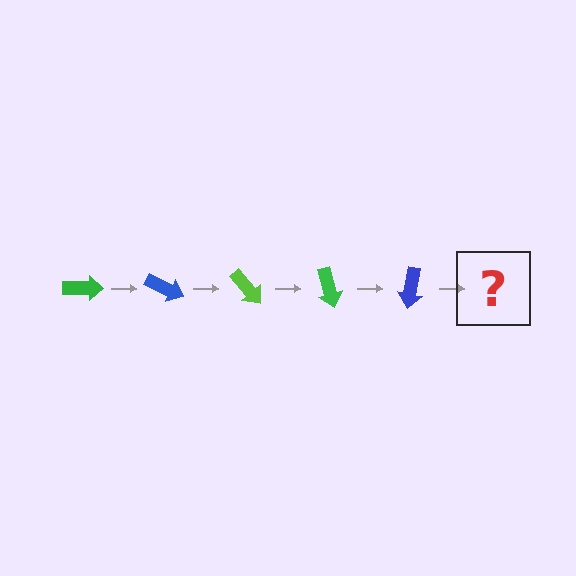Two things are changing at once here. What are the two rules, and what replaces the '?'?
The two rules are that it rotates 25 degrees each step and the color cycles through green, blue, and lime. The '?' should be a lime arrow, rotated 125 degrees from the start.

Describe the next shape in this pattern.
It should be a lime arrow, rotated 125 degrees from the start.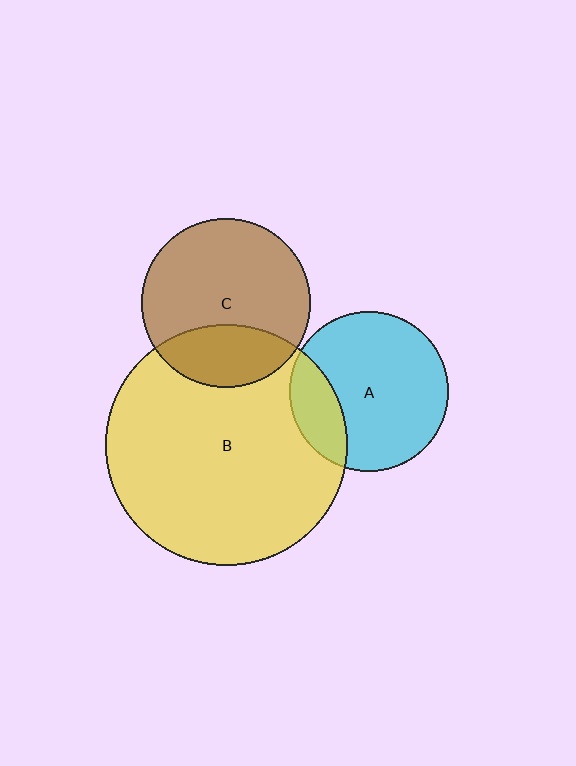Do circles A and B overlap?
Yes.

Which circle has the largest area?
Circle B (yellow).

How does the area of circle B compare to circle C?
Approximately 2.0 times.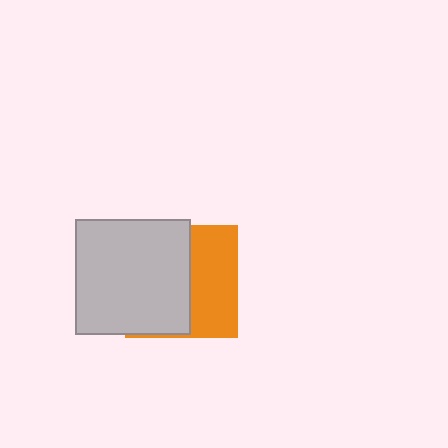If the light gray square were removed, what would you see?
You would see the complete orange square.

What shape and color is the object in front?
The object in front is a light gray square.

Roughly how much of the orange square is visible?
A small part of it is visible (roughly 42%).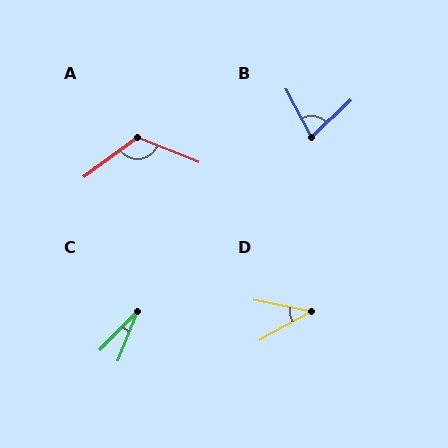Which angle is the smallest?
C, at approximately 23 degrees.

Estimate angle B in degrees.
Approximately 74 degrees.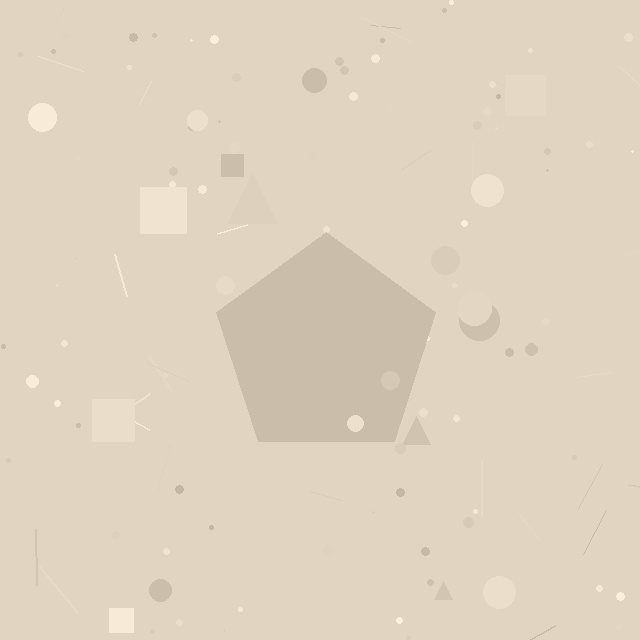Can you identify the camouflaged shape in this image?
The camouflaged shape is a pentagon.